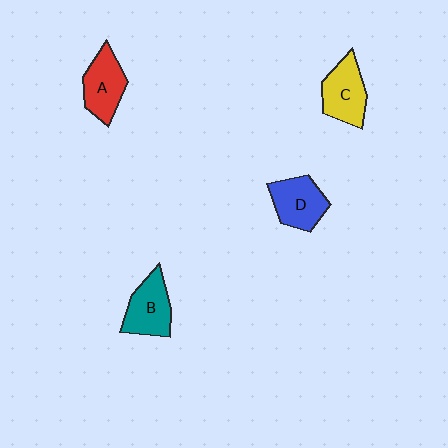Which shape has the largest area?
Shape C (yellow).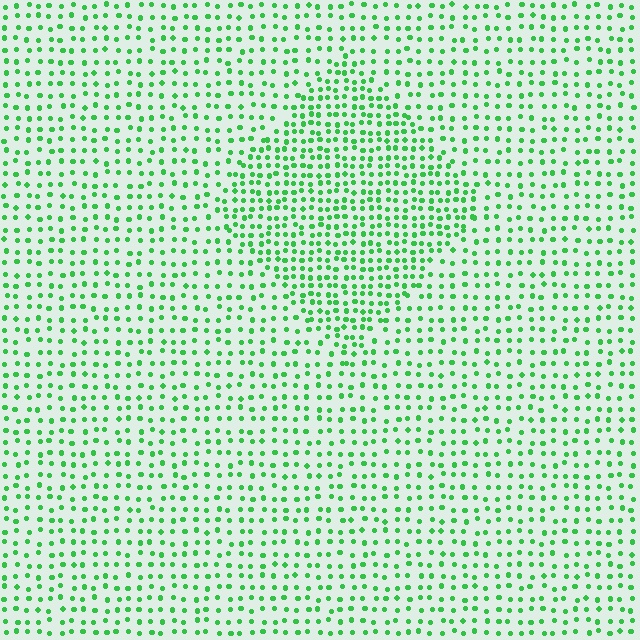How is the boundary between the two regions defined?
The boundary is defined by a change in element density (approximately 1.7x ratio). All elements are the same color, size, and shape.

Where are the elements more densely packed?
The elements are more densely packed inside the diamond boundary.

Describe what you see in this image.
The image contains small green elements arranged at two different densities. A diamond-shaped region is visible where the elements are more densely packed than the surrounding area.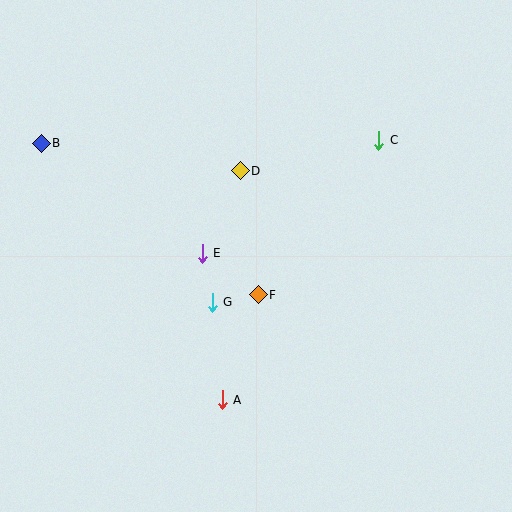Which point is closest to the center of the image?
Point F at (258, 295) is closest to the center.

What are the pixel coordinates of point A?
Point A is at (222, 400).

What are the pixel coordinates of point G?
Point G is at (212, 302).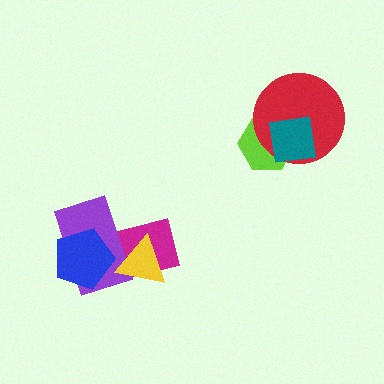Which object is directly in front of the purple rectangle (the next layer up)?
The blue pentagon is directly in front of the purple rectangle.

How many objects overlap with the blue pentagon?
2 objects overlap with the blue pentagon.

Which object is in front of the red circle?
The teal square is in front of the red circle.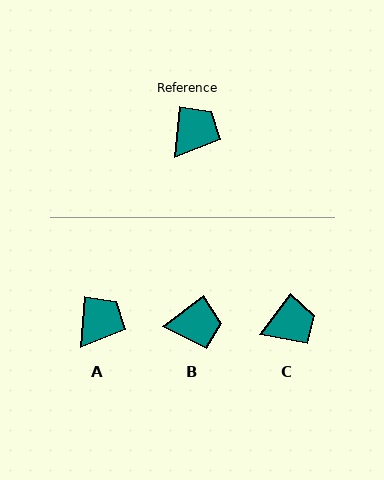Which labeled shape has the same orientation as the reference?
A.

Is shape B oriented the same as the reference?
No, it is off by about 48 degrees.